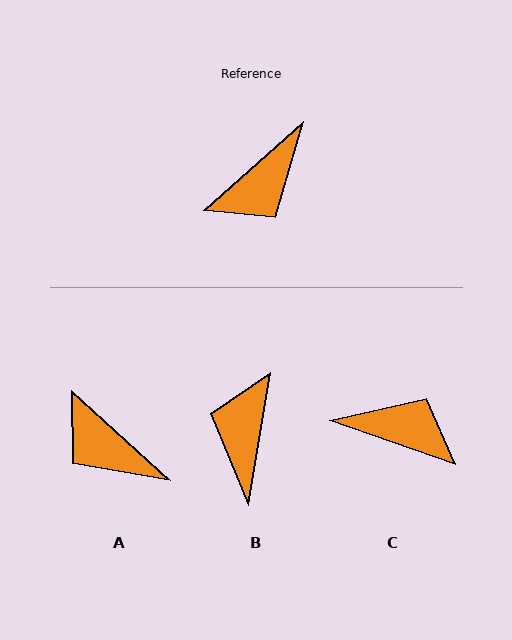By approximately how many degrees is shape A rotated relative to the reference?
Approximately 84 degrees clockwise.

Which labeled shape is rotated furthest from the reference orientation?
B, about 141 degrees away.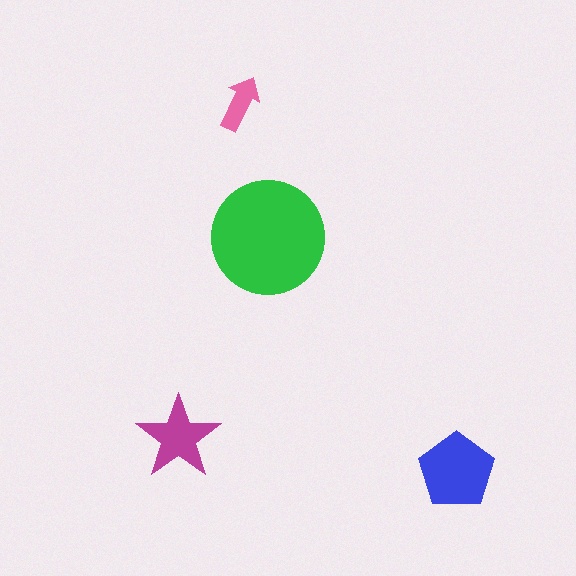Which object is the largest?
The green circle.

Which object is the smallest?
The pink arrow.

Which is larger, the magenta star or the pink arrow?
The magenta star.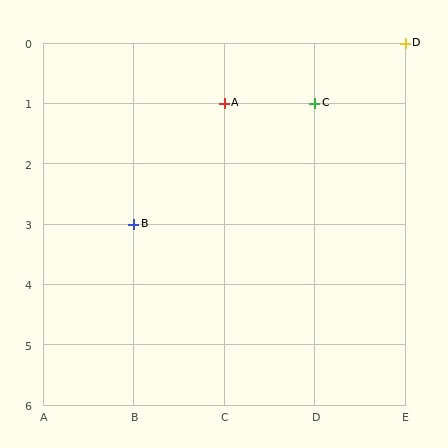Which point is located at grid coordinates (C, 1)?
Point A is at (C, 1).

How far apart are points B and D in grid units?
Points B and D are 3 columns and 3 rows apart (about 4.2 grid units diagonally).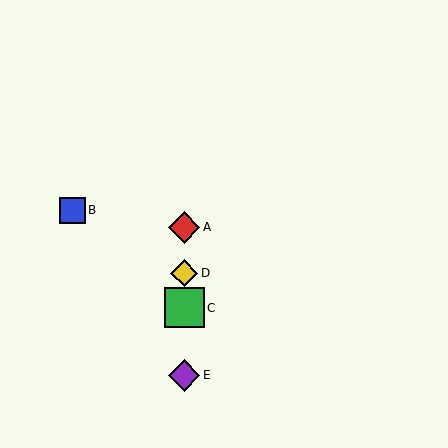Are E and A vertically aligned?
Yes, both are at x≈184.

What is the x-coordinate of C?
Object C is at x≈184.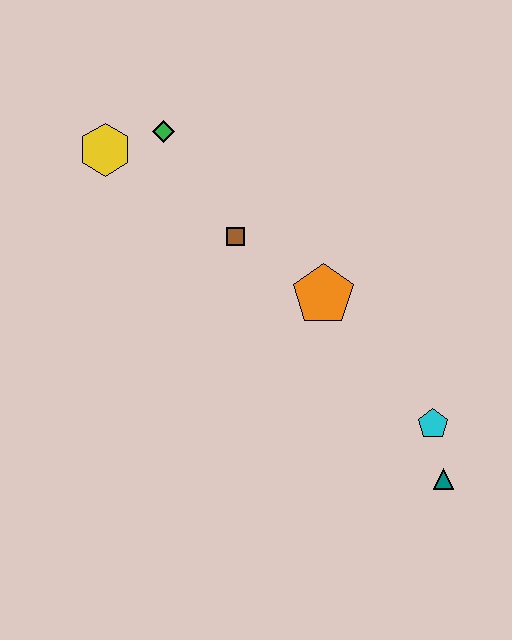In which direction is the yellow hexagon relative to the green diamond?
The yellow hexagon is to the left of the green diamond.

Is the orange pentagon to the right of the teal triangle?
No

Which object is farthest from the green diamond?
The teal triangle is farthest from the green diamond.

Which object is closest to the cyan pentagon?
The teal triangle is closest to the cyan pentagon.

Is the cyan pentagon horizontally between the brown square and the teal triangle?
Yes